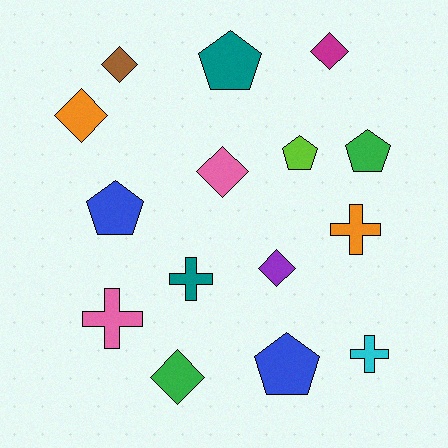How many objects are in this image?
There are 15 objects.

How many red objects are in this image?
There are no red objects.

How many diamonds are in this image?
There are 6 diamonds.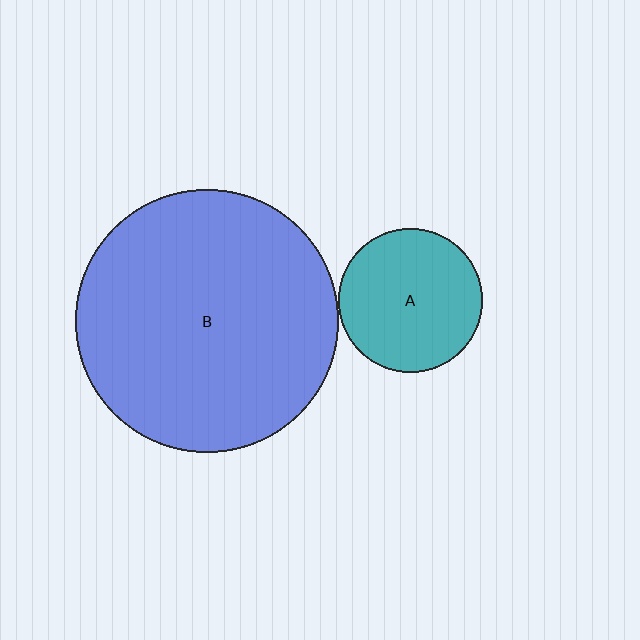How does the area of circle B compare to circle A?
Approximately 3.3 times.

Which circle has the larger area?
Circle B (blue).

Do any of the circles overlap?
No, none of the circles overlap.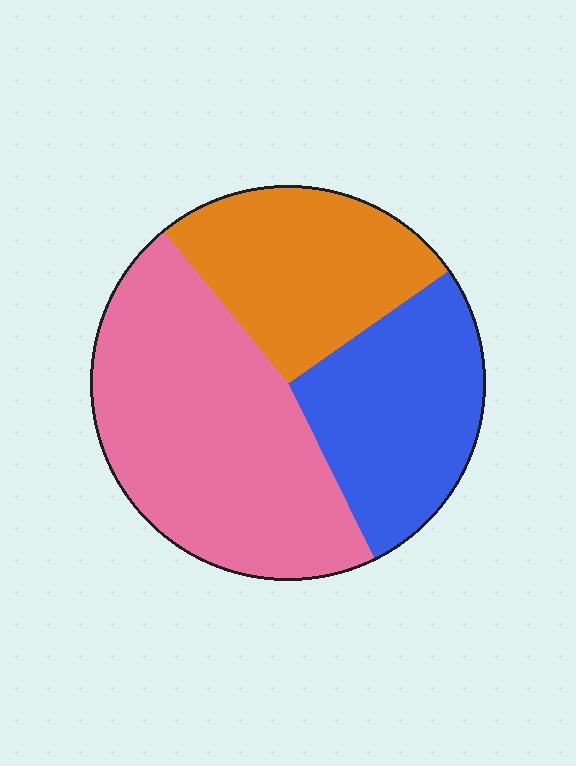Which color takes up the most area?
Pink, at roughly 45%.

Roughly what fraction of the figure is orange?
Orange covers 26% of the figure.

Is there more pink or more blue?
Pink.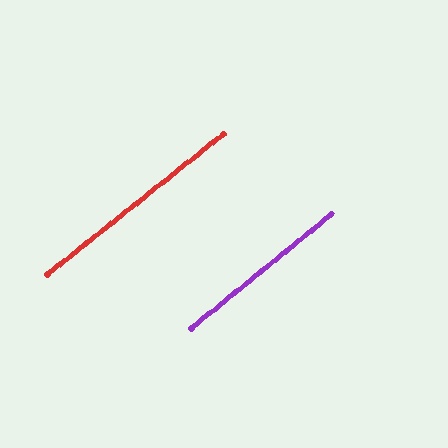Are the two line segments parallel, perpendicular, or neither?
Parallel — their directions differ by only 0.5°.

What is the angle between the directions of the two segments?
Approximately 1 degree.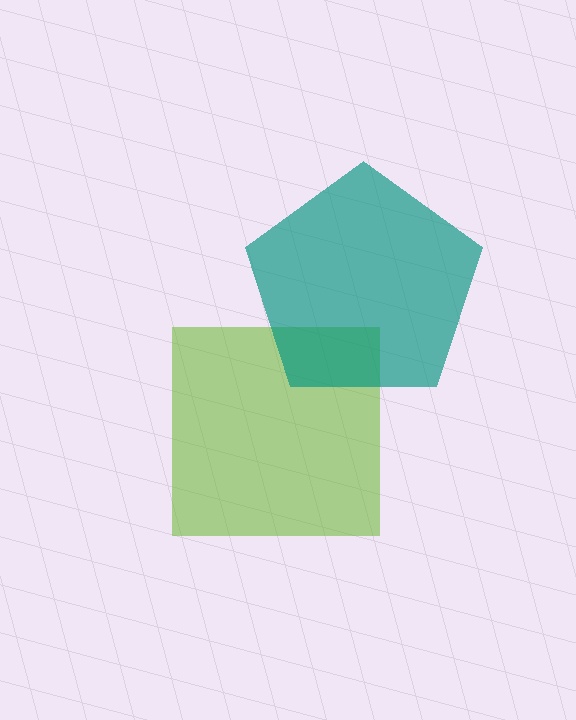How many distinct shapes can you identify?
There are 2 distinct shapes: a lime square, a teal pentagon.